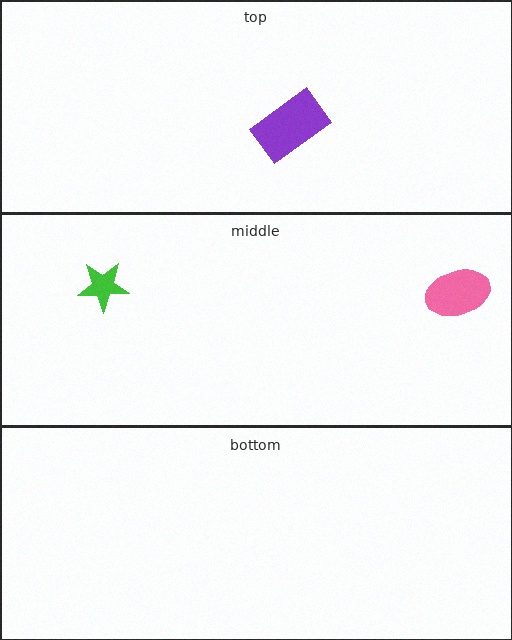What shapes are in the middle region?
The pink ellipse, the green star.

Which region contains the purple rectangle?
The top region.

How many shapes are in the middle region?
2.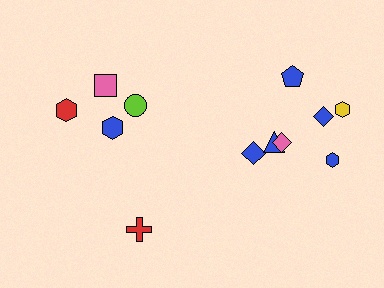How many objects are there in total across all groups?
There are 12 objects.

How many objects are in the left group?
There are 5 objects.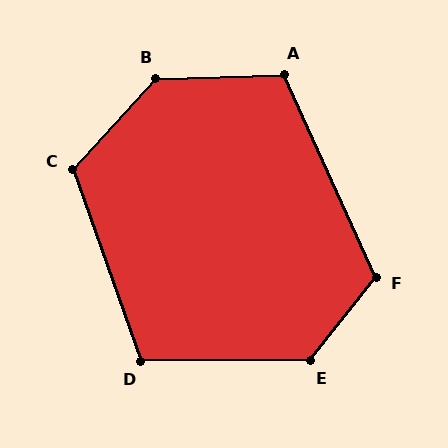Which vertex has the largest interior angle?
B, at approximately 134 degrees.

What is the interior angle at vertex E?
Approximately 129 degrees (obtuse).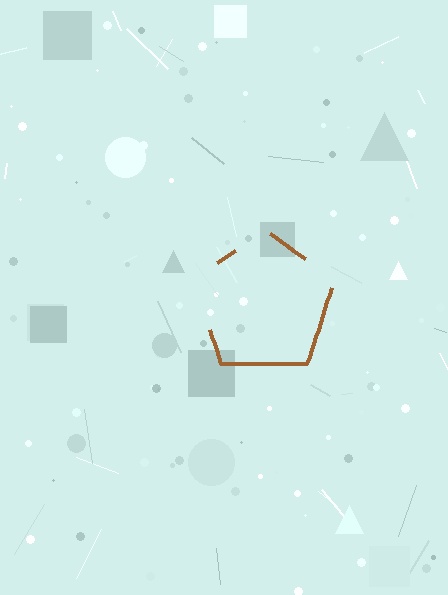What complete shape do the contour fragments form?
The contour fragments form a pentagon.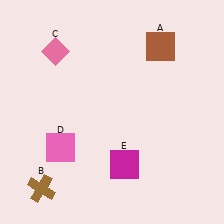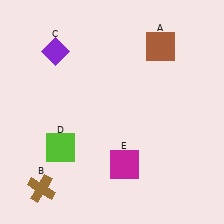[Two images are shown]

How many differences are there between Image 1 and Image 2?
There are 2 differences between the two images.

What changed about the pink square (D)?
In Image 1, D is pink. In Image 2, it changed to lime.